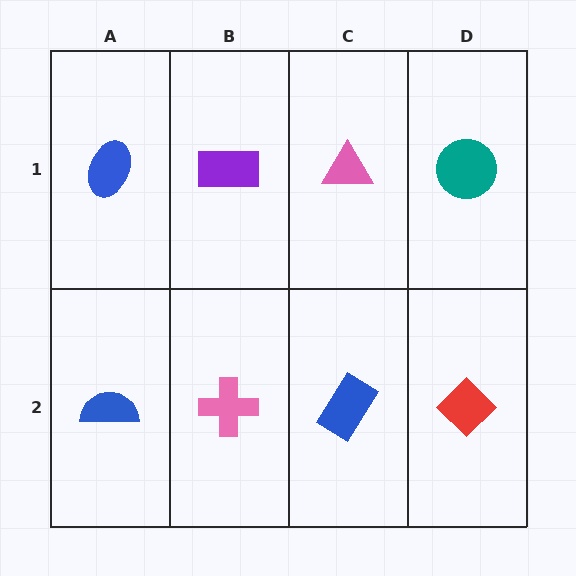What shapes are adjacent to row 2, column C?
A pink triangle (row 1, column C), a pink cross (row 2, column B), a red diamond (row 2, column D).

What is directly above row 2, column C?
A pink triangle.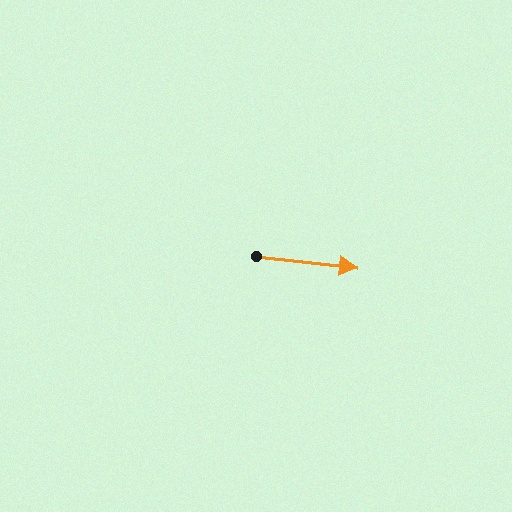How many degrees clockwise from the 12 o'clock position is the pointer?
Approximately 96 degrees.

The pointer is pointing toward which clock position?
Roughly 3 o'clock.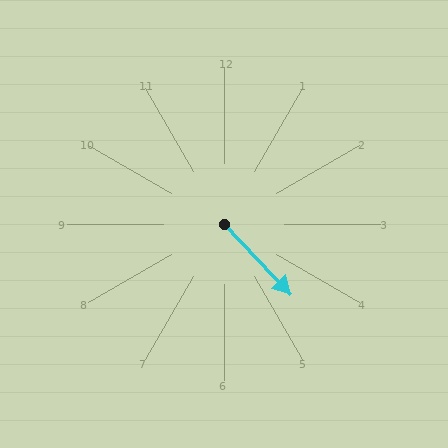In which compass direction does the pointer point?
Southeast.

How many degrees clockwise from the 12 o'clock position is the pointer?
Approximately 137 degrees.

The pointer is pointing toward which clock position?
Roughly 5 o'clock.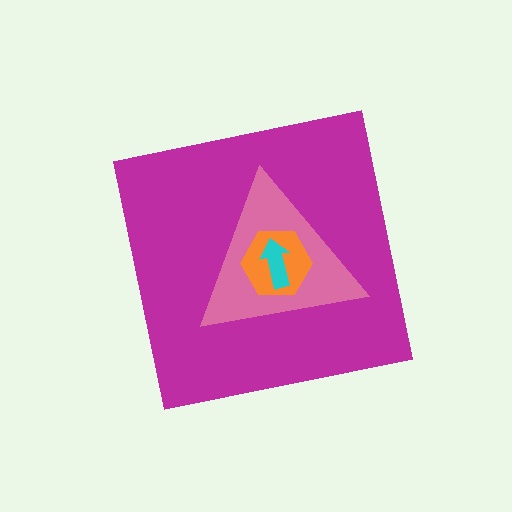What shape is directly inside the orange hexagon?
The cyan arrow.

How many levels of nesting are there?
4.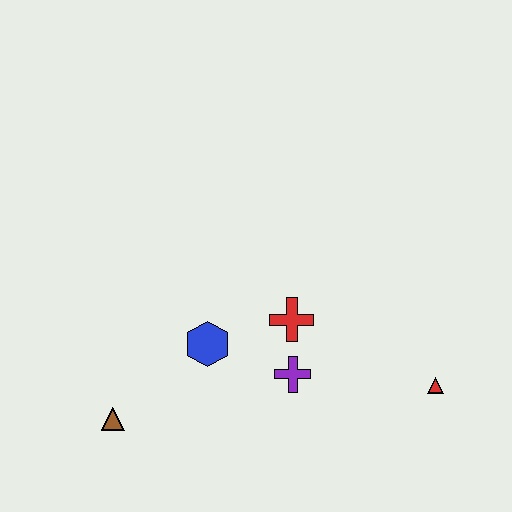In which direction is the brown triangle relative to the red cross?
The brown triangle is to the left of the red cross.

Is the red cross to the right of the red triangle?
No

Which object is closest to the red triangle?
The purple cross is closest to the red triangle.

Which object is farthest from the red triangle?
The brown triangle is farthest from the red triangle.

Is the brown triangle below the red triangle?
Yes